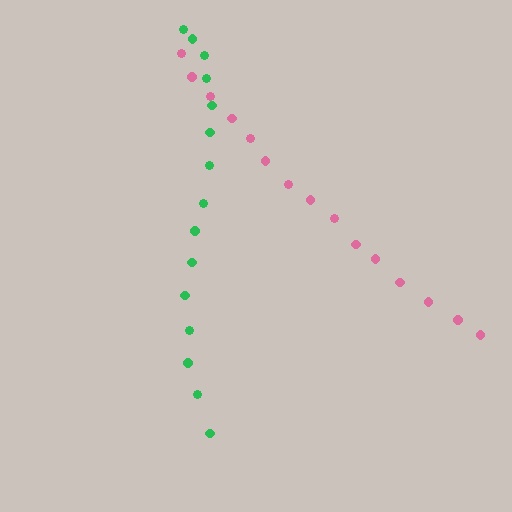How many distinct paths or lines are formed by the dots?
There are 2 distinct paths.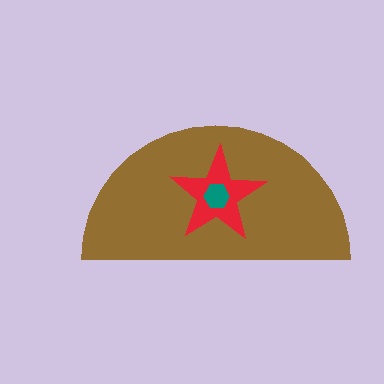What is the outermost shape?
The brown semicircle.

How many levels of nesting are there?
3.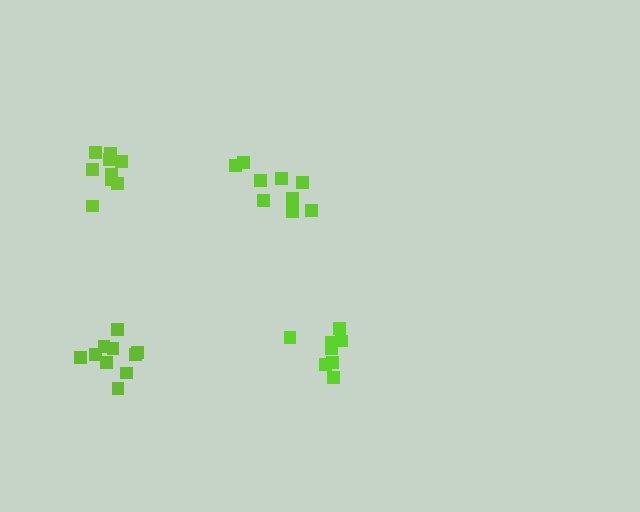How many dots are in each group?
Group 1: 9 dots, Group 2: 10 dots, Group 3: 9 dots, Group 4: 9 dots (37 total).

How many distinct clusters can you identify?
There are 4 distinct clusters.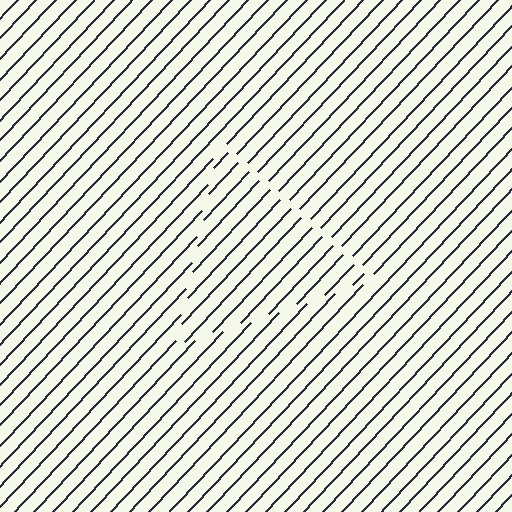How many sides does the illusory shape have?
3 sides — the line-ends trace a triangle.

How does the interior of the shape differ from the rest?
The interior of the shape contains the same grating, shifted by half a period — the contour is defined by the phase discontinuity where line-ends from the inner and outer gratings abut.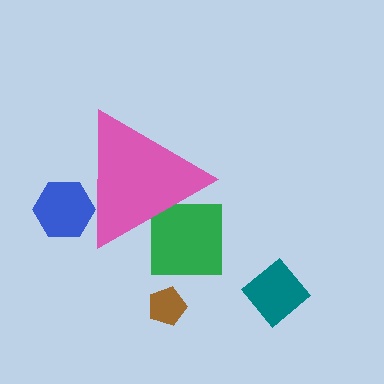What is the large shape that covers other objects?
A pink triangle.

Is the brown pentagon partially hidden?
No, the brown pentagon is fully visible.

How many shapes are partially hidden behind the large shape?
2 shapes are partially hidden.